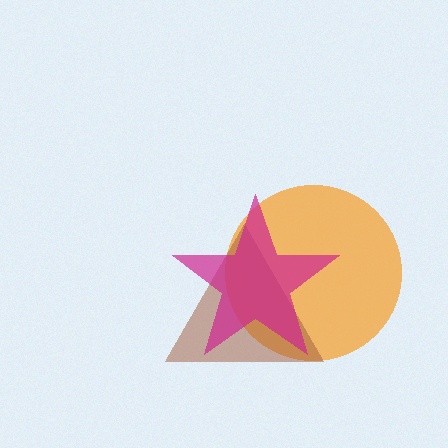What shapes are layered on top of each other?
The layered shapes are: an orange circle, a brown triangle, a magenta star.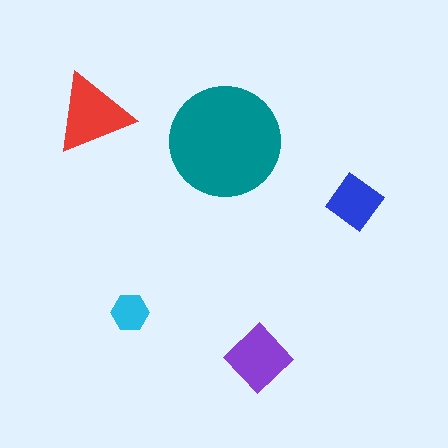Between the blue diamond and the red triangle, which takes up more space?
The red triangle.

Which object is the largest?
The teal circle.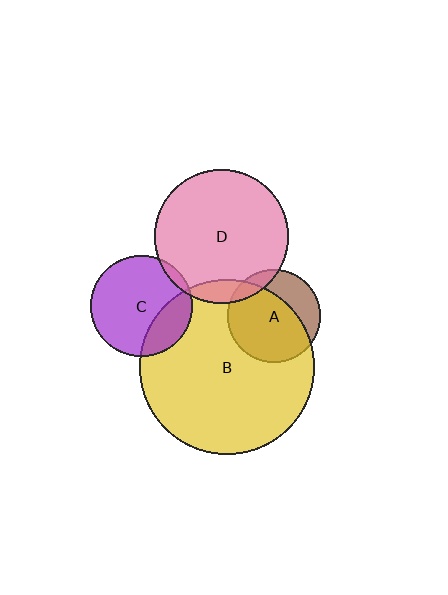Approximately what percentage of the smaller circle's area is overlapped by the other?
Approximately 25%.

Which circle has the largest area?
Circle B (yellow).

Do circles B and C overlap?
Yes.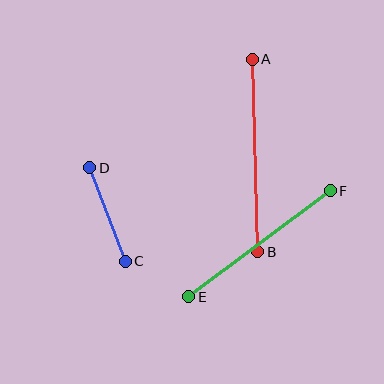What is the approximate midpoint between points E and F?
The midpoint is at approximately (259, 244) pixels.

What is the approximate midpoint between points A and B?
The midpoint is at approximately (255, 156) pixels.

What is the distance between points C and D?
The distance is approximately 100 pixels.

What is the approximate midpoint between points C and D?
The midpoint is at approximately (108, 214) pixels.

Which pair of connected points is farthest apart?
Points A and B are farthest apart.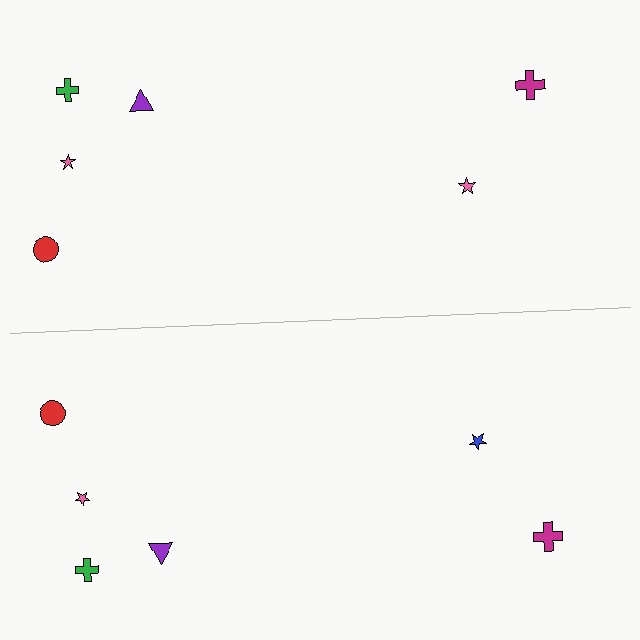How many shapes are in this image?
There are 12 shapes in this image.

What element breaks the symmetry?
The blue star on the bottom side breaks the symmetry — its mirror counterpart is pink.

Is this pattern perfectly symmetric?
No, the pattern is not perfectly symmetric. The blue star on the bottom side breaks the symmetry — its mirror counterpart is pink.